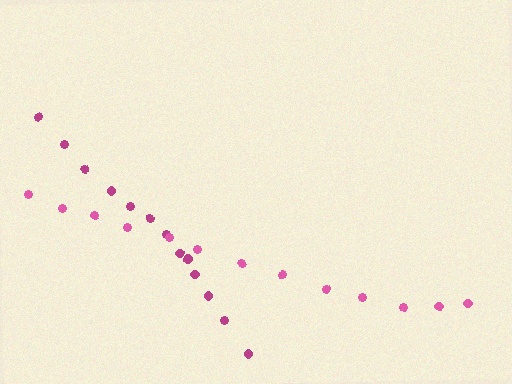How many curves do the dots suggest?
There are 2 distinct paths.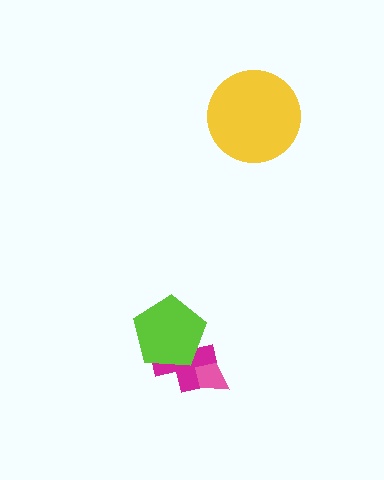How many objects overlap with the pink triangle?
2 objects overlap with the pink triangle.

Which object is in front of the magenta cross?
The lime pentagon is in front of the magenta cross.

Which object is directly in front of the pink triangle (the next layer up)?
The magenta cross is directly in front of the pink triangle.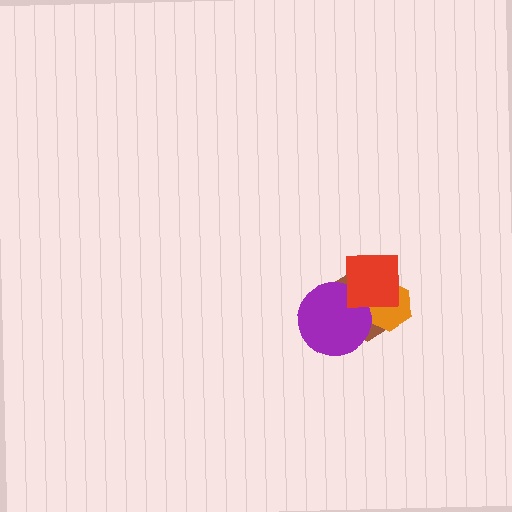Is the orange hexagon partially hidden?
Yes, it is partially covered by another shape.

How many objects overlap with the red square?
3 objects overlap with the red square.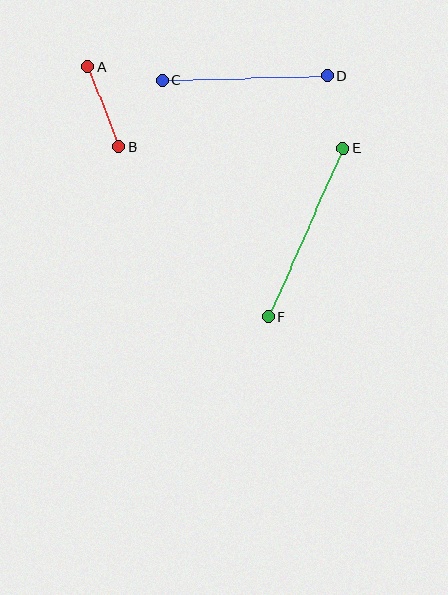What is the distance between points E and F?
The distance is approximately 185 pixels.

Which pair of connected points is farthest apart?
Points E and F are farthest apart.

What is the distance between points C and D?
The distance is approximately 165 pixels.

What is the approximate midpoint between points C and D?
The midpoint is at approximately (245, 78) pixels.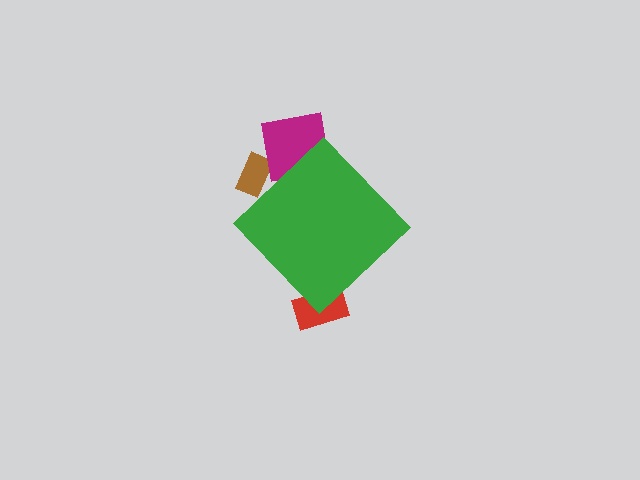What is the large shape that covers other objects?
A green diamond.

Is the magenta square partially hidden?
Yes, the magenta square is partially hidden behind the green diamond.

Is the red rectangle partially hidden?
Yes, the red rectangle is partially hidden behind the green diamond.